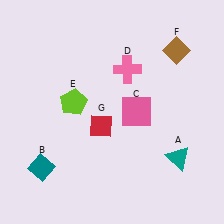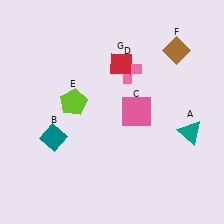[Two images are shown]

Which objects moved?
The objects that moved are: the teal triangle (A), the teal diamond (B), the red diamond (G).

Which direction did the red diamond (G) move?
The red diamond (G) moved up.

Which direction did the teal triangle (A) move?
The teal triangle (A) moved up.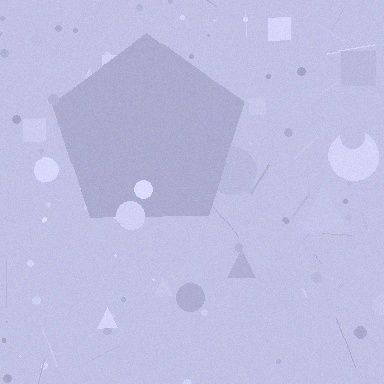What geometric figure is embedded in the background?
A pentagon is embedded in the background.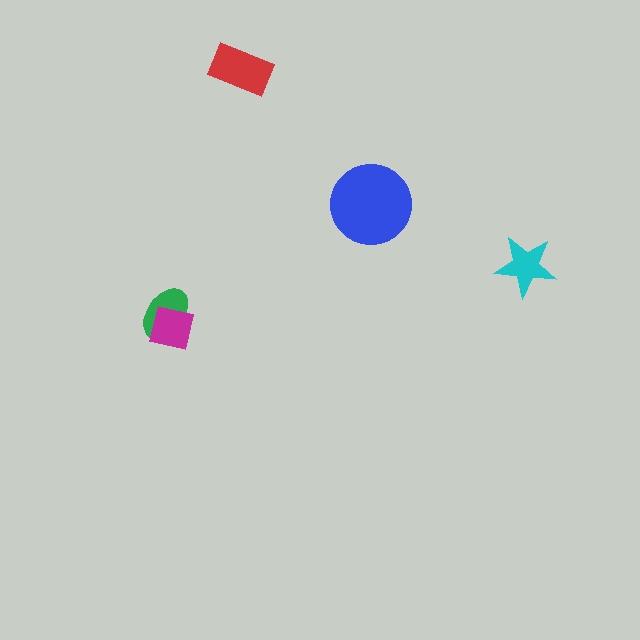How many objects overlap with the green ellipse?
1 object overlaps with the green ellipse.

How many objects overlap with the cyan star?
0 objects overlap with the cyan star.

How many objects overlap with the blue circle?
0 objects overlap with the blue circle.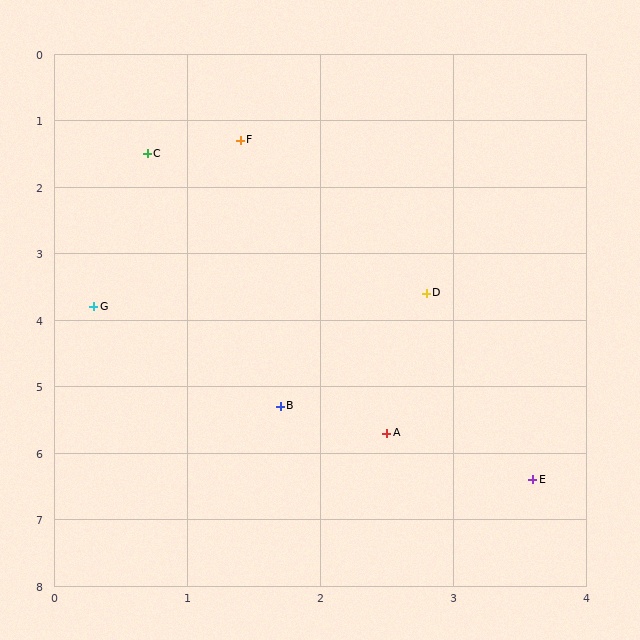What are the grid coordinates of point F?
Point F is at approximately (1.4, 1.3).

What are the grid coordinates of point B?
Point B is at approximately (1.7, 5.3).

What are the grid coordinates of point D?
Point D is at approximately (2.8, 3.6).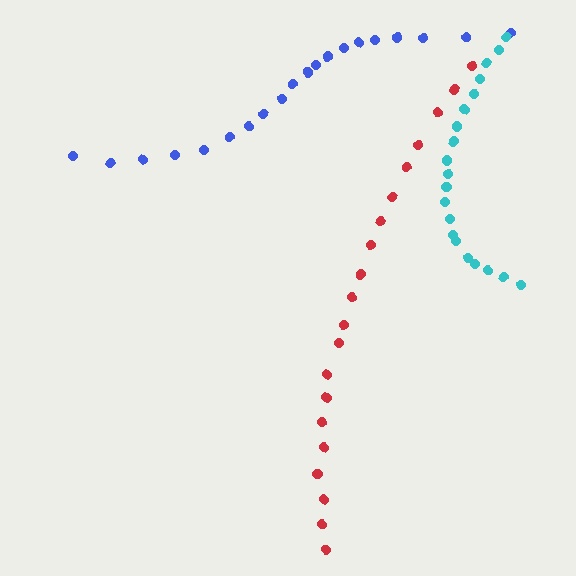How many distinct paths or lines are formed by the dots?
There are 3 distinct paths.